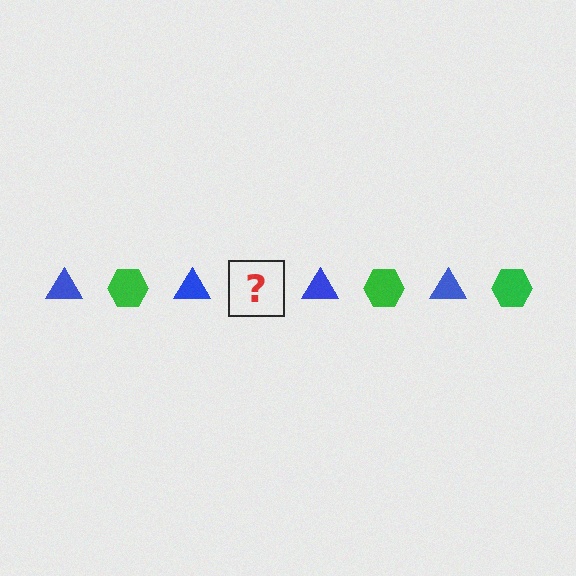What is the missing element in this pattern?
The missing element is a green hexagon.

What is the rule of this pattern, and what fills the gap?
The rule is that the pattern alternates between blue triangle and green hexagon. The gap should be filled with a green hexagon.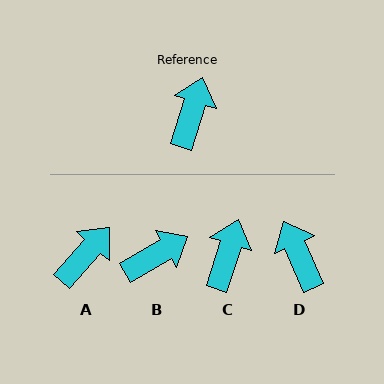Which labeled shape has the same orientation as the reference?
C.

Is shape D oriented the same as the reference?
No, it is off by about 41 degrees.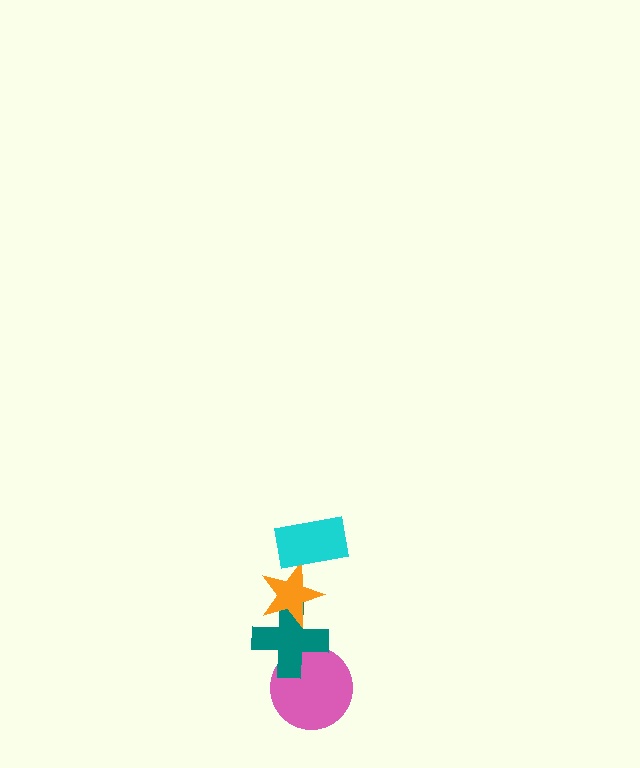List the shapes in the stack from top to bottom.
From top to bottom: the cyan rectangle, the orange star, the teal cross, the pink circle.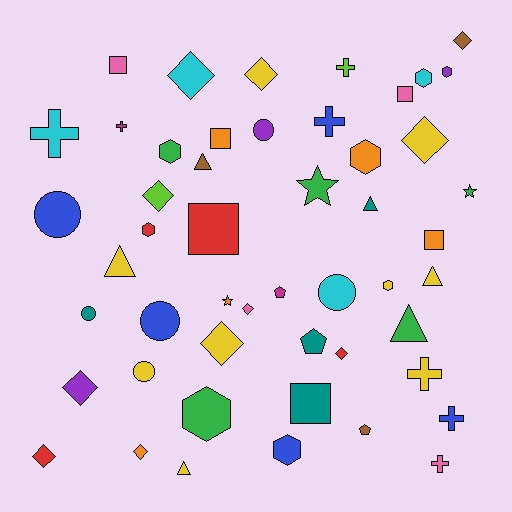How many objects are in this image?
There are 50 objects.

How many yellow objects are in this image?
There are 9 yellow objects.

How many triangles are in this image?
There are 6 triangles.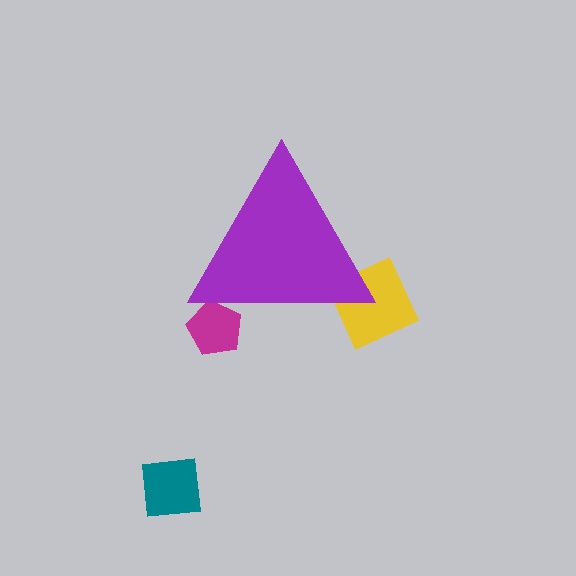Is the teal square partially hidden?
No, the teal square is fully visible.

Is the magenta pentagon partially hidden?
Yes, the magenta pentagon is partially hidden behind the purple triangle.